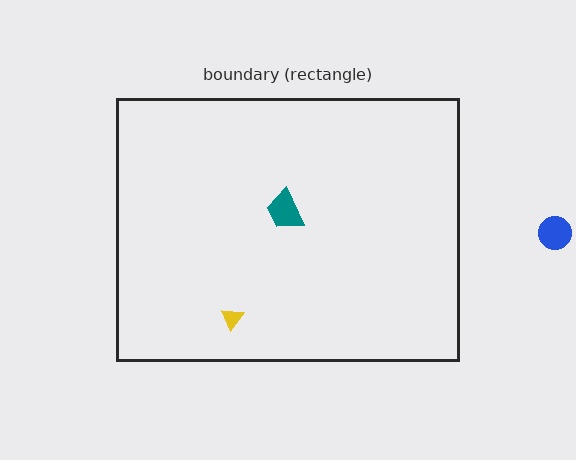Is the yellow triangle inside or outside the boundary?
Inside.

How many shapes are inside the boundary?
2 inside, 1 outside.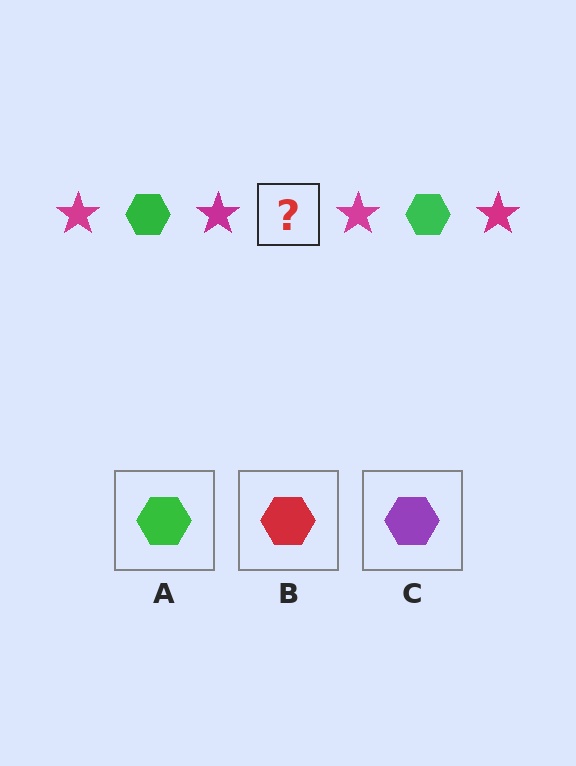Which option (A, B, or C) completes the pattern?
A.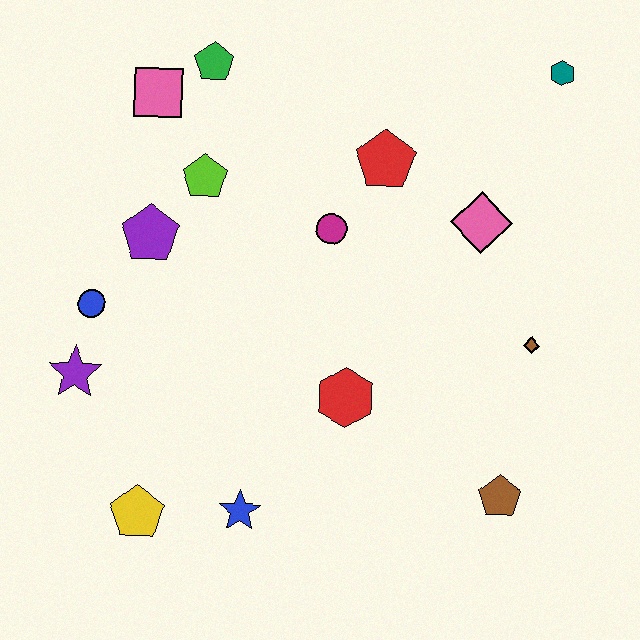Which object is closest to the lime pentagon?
The purple pentagon is closest to the lime pentagon.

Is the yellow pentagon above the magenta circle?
No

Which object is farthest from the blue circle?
The teal hexagon is farthest from the blue circle.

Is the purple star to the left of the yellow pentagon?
Yes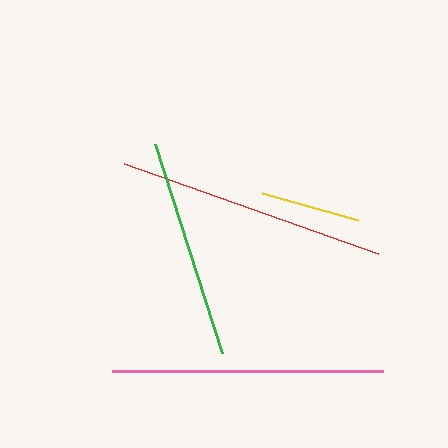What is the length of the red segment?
The red segment is approximately 270 pixels long.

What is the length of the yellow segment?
The yellow segment is approximately 100 pixels long.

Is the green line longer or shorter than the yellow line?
The green line is longer than the yellow line.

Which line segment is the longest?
The pink line is the longest at approximately 271 pixels.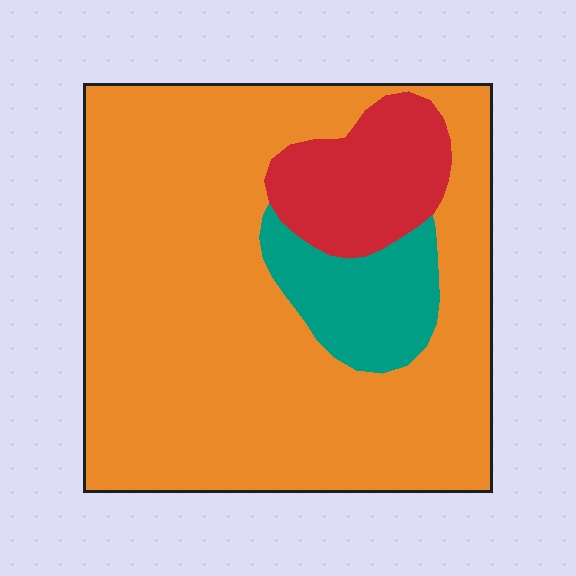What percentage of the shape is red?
Red takes up about one eighth (1/8) of the shape.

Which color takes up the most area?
Orange, at roughly 75%.